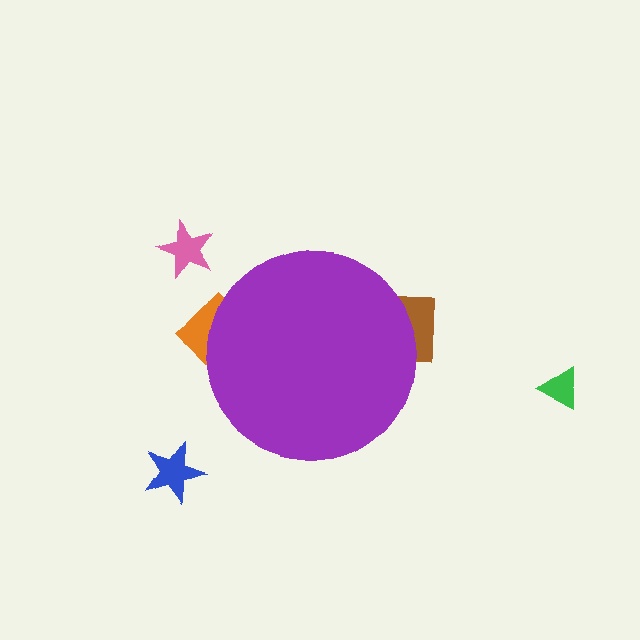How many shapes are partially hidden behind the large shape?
2 shapes are partially hidden.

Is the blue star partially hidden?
No, the blue star is fully visible.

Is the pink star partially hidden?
No, the pink star is fully visible.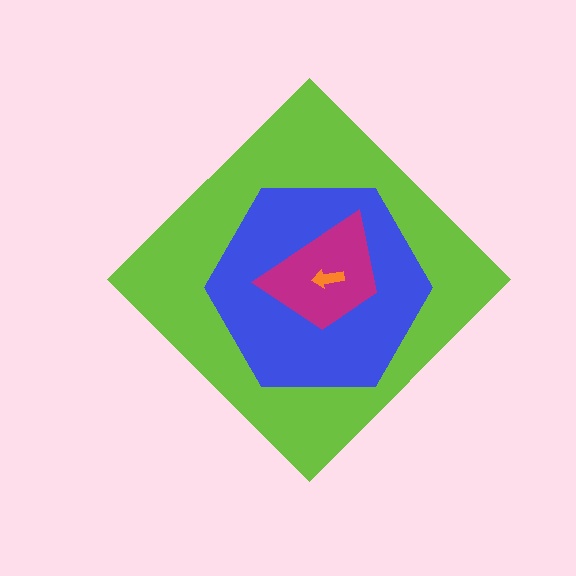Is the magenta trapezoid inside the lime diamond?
Yes.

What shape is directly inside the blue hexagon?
The magenta trapezoid.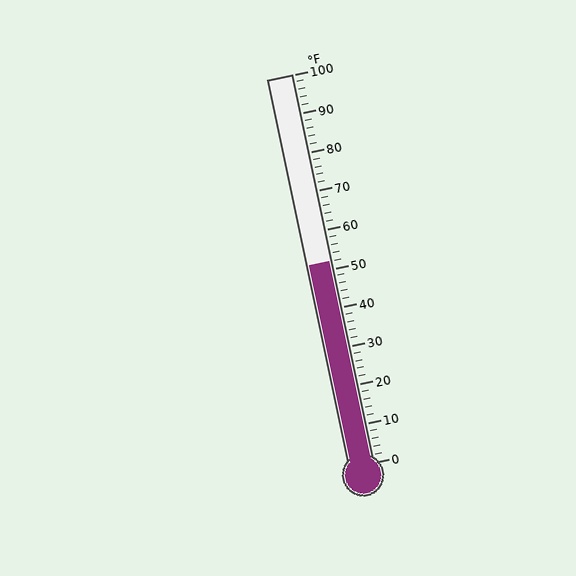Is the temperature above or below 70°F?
The temperature is below 70°F.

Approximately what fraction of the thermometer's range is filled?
The thermometer is filled to approximately 50% of its range.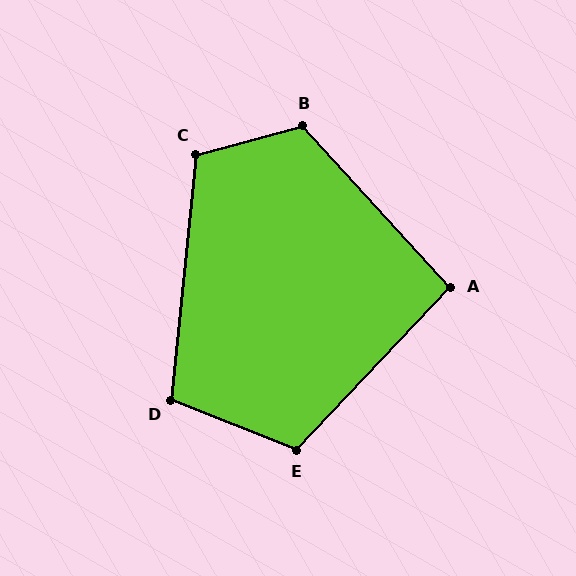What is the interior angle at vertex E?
Approximately 112 degrees (obtuse).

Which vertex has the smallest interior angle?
A, at approximately 94 degrees.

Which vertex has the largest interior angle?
B, at approximately 118 degrees.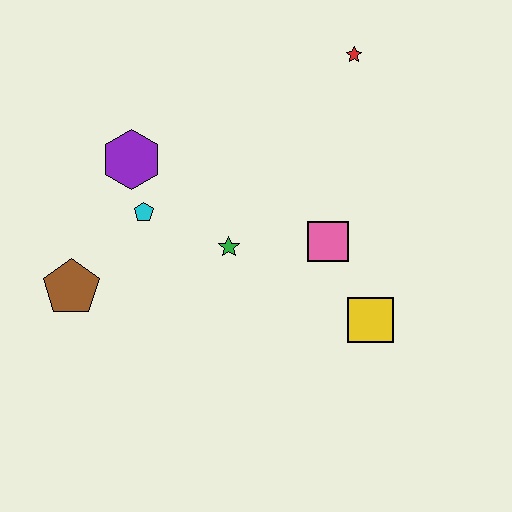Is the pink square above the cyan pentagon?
No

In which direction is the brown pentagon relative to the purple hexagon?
The brown pentagon is below the purple hexagon.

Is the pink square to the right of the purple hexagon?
Yes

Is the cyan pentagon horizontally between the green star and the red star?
No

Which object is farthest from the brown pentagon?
The red star is farthest from the brown pentagon.